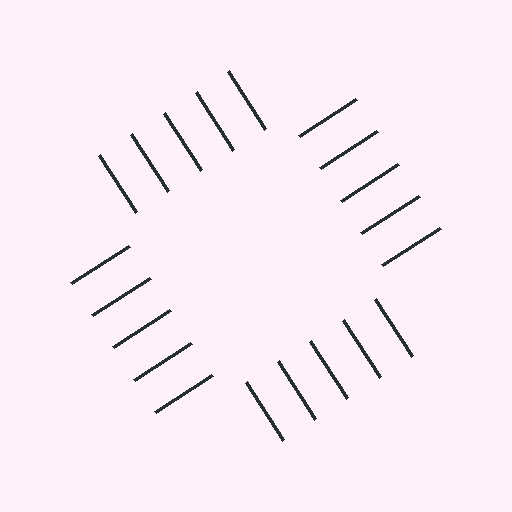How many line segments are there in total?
20 — 5 along each of the 4 edges.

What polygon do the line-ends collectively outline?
An illusory square — the line segments terminate on its edges but no continuous stroke is drawn.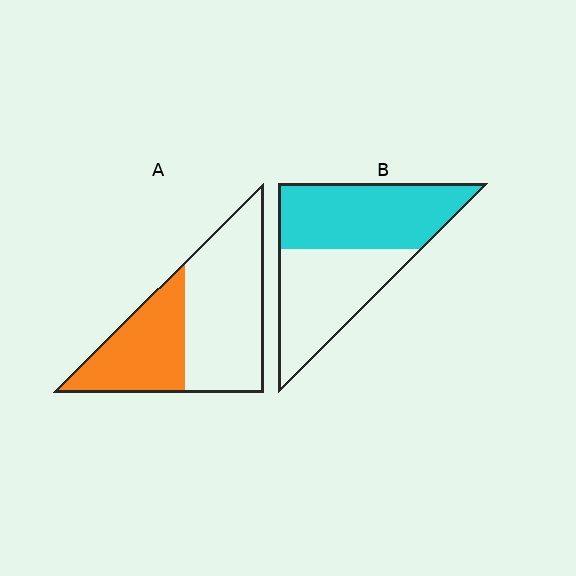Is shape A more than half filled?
No.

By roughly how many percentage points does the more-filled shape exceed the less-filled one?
By roughly 15 percentage points (B over A).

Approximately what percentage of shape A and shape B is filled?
A is approximately 40% and B is approximately 55%.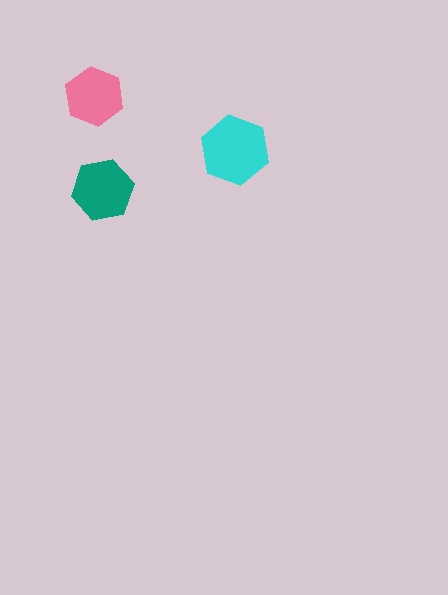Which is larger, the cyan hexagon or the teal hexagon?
The cyan one.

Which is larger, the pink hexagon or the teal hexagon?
The teal one.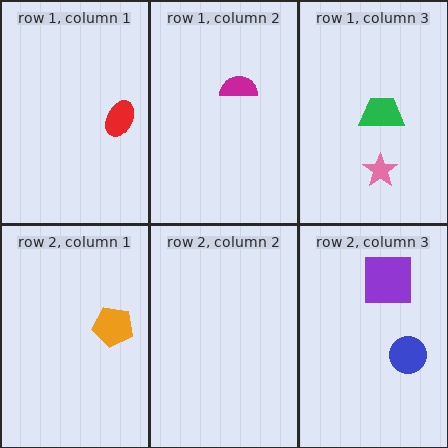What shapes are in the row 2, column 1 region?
The orange pentagon.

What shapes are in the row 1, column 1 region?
The red ellipse.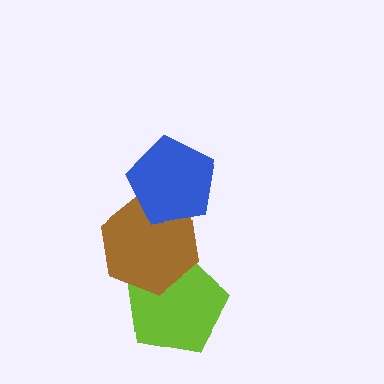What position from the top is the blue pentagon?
The blue pentagon is 1st from the top.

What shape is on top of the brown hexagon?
The blue pentagon is on top of the brown hexagon.